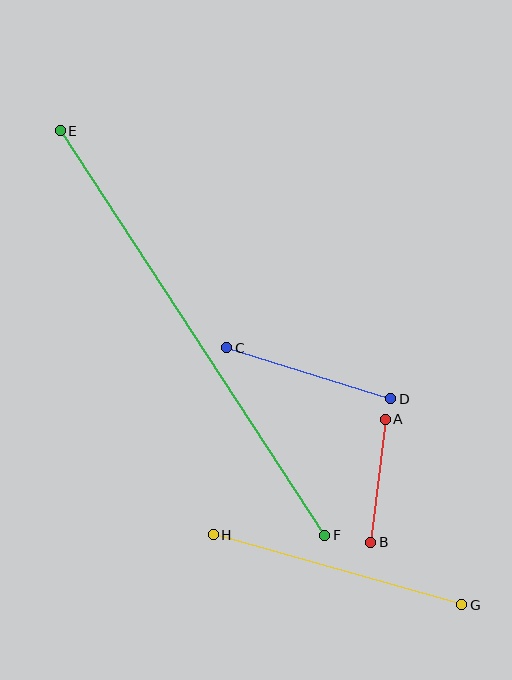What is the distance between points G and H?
The distance is approximately 259 pixels.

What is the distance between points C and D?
The distance is approximately 172 pixels.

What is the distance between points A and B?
The distance is approximately 124 pixels.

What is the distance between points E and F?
The distance is approximately 483 pixels.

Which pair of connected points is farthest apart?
Points E and F are farthest apart.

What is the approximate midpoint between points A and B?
The midpoint is at approximately (378, 481) pixels.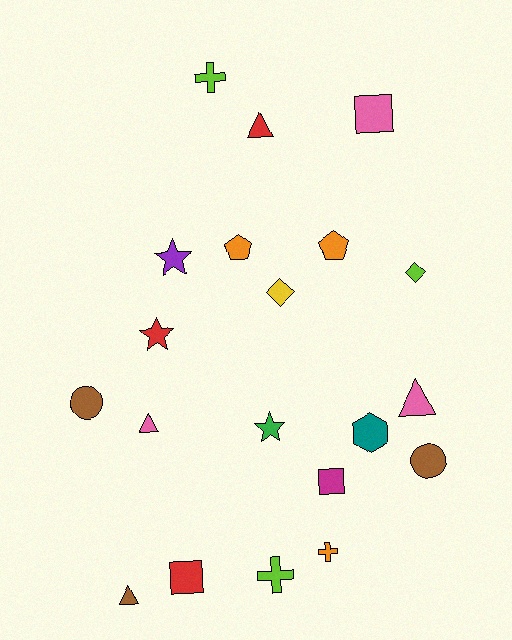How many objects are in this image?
There are 20 objects.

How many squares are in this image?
There are 3 squares.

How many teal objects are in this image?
There is 1 teal object.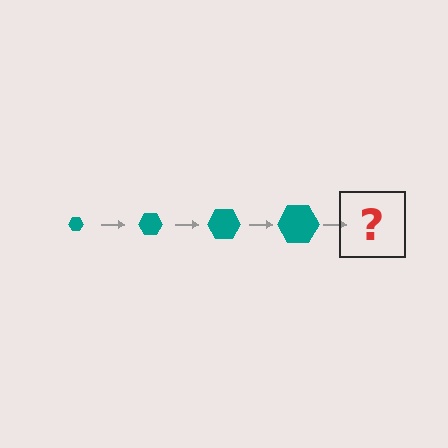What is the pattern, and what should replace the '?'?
The pattern is that the hexagon gets progressively larger each step. The '?' should be a teal hexagon, larger than the previous one.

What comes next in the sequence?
The next element should be a teal hexagon, larger than the previous one.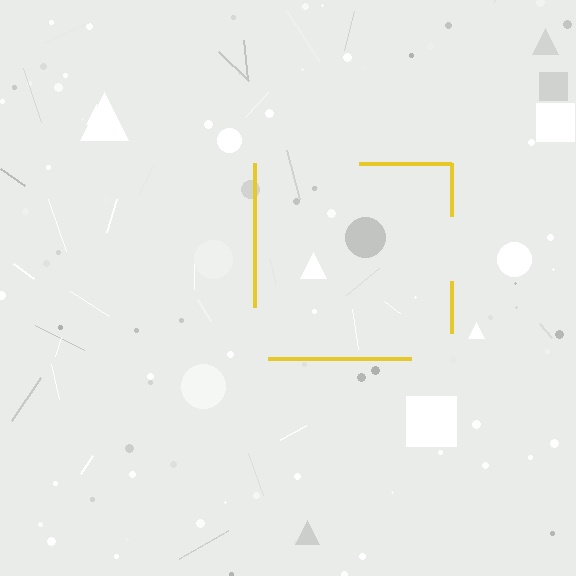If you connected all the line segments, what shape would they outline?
They would outline a square.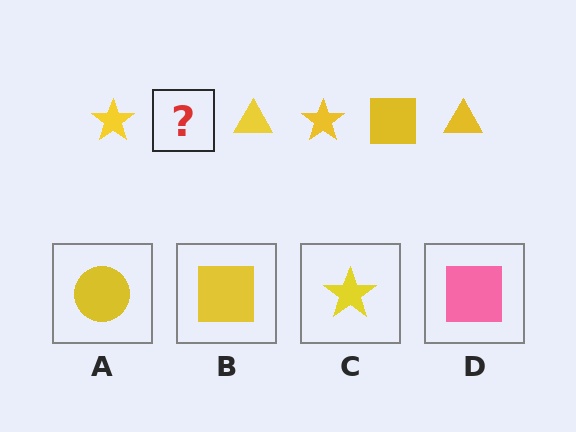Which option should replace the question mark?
Option B.